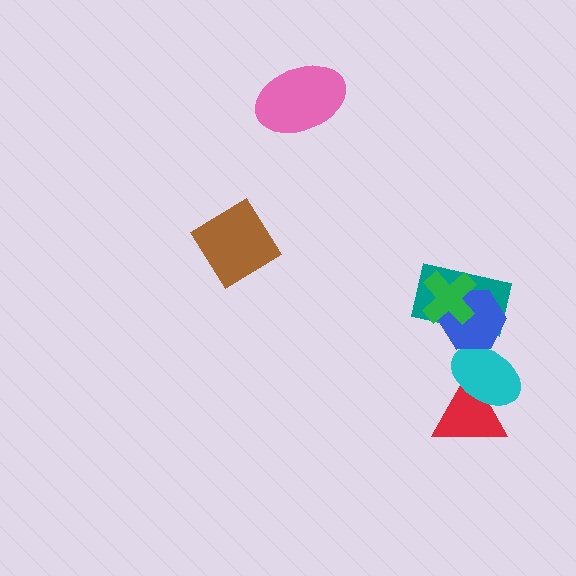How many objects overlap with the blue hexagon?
3 objects overlap with the blue hexagon.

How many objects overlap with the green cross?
2 objects overlap with the green cross.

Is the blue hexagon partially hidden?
Yes, it is partially covered by another shape.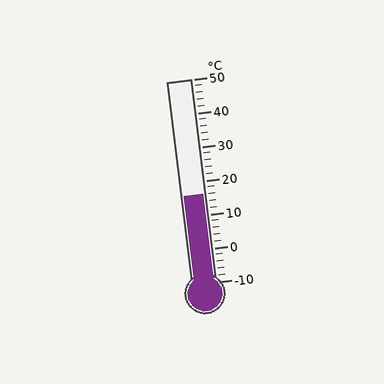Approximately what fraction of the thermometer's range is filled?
The thermometer is filled to approximately 45% of its range.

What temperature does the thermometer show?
The thermometer shows approximately 16°C.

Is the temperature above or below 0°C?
The temperature is above 0°C.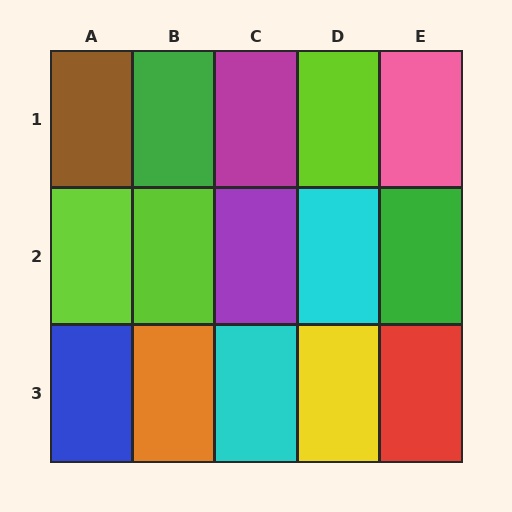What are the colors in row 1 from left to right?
Brown, green, magenta, lime, pink.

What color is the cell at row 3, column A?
Blue.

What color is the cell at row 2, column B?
Lime.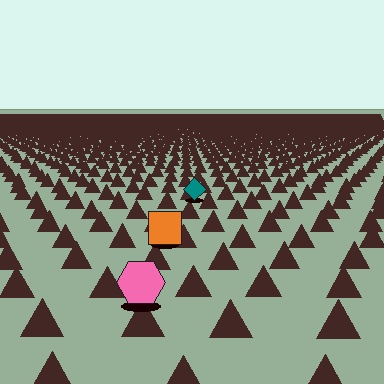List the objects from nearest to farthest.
From nearest to farthest: the pink hexagon, the orange square, the teal diamond.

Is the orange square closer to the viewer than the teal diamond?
Yes. The orange square is closer — you can tell from the texture gradient: the ground texture is coarser near it.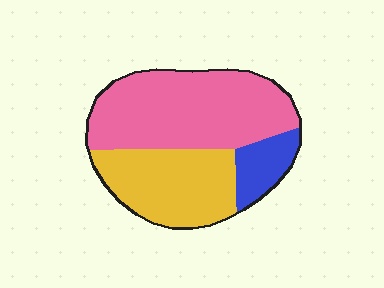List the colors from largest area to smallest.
From largest to smallest: pink, yellow, blue.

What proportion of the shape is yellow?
Yellow takes up about one third (1/3) of the shape.